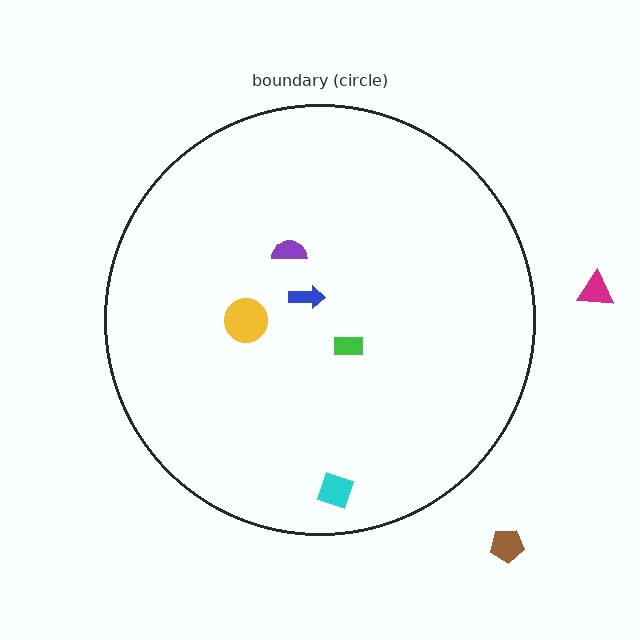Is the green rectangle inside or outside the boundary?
Inside.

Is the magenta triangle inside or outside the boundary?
Outside.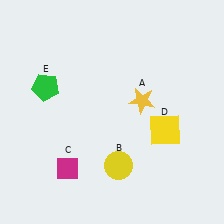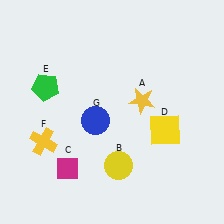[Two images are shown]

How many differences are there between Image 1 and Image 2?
There are 2 differences between the two images.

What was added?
A yellow cross (F), a blue circle (G) were added in Image 2.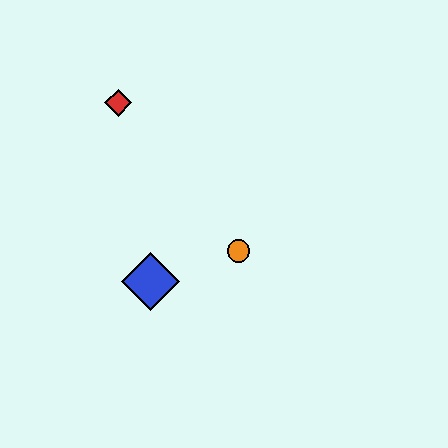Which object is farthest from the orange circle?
The red diamond is farthest from the orange circle.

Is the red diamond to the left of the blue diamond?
Yes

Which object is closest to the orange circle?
The blue diamond is closest to the orange circle.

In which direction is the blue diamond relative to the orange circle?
The blue diamond is to the left of the orange circle.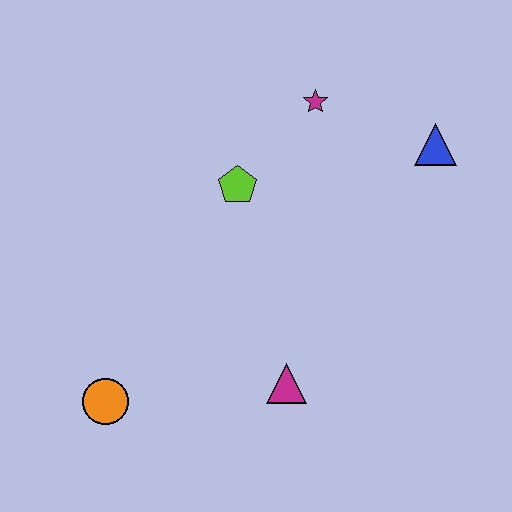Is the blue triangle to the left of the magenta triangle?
No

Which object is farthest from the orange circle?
The blue triangle is farthest from the orange circle.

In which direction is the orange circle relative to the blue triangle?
The orange circle is to the left of the blue triangle.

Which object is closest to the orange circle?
The magenta triangle is closest to the orange circle.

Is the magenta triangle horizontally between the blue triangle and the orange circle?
Yes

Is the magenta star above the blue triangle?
Yes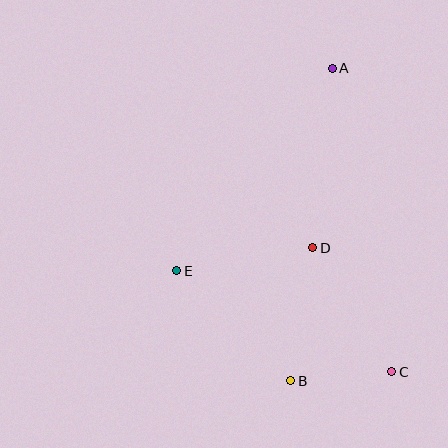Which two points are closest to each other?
Points B and C are closest to each other.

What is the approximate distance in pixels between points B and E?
The distance between B and E is approximately 159 pixels.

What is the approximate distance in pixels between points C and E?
The distance between C and E is approximately 238 pixels.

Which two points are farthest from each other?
Points A and B are farthest from each other.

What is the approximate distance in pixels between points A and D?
The distance between A and D is approximately 181 pixels.